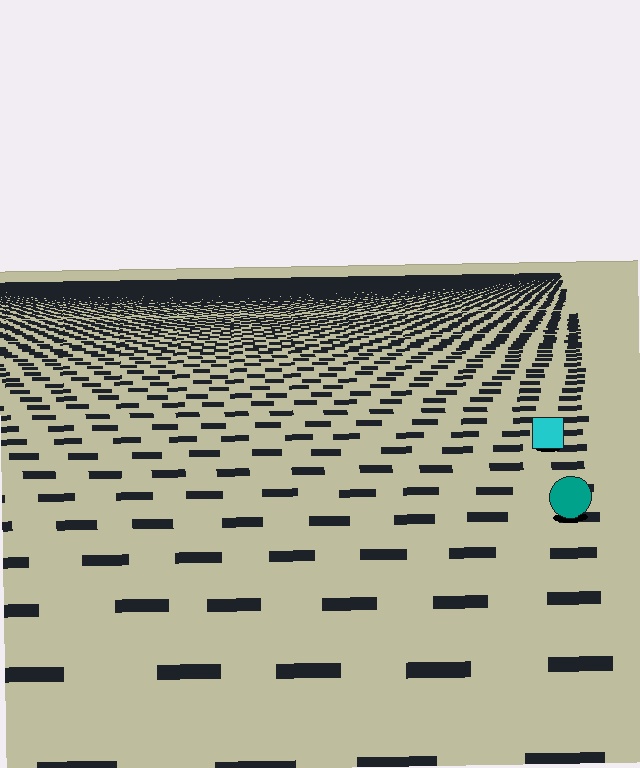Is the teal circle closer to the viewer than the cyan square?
Yes. The teal circle is closer — you can tell from the texture gradient: the ground texture is coarser near it.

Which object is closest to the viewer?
The teal circle is closest. The texture marks near it are larger and more spread out.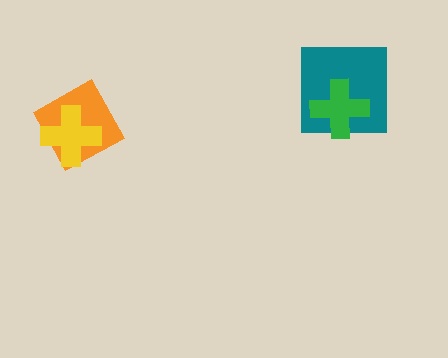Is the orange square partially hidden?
Yes, it is partially covered by another shape.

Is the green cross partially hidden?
No, no other shape covers it.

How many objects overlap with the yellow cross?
1 object overlaps with the yellow cross.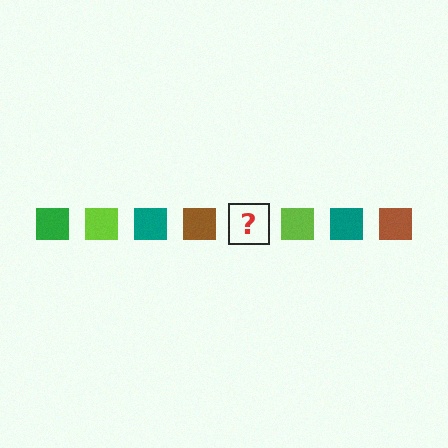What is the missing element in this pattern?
The missing element is a green square.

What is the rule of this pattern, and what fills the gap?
The rule is that the pattern cycles through green, lime, teal, brown squares. The gap should be filled with a green square.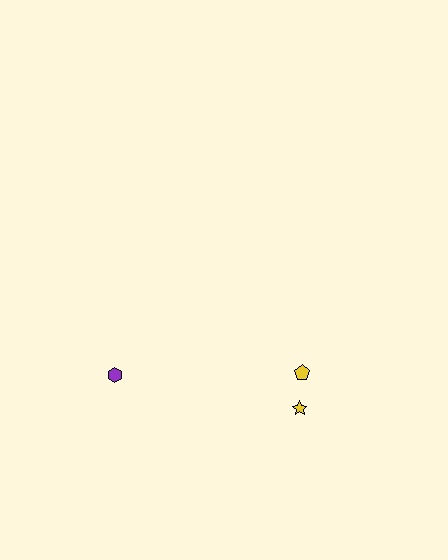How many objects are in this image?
There are 3 objects.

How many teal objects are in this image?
There are no teal objects.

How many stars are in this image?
There is 1 star.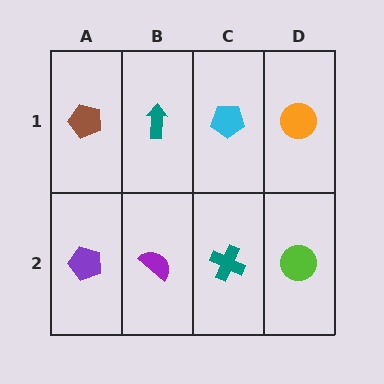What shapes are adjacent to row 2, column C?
A cyan pentagon (row 1, column C), a purple semicircle (row 2, column B), a lime circle (row 2, column D).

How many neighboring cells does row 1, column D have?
2.